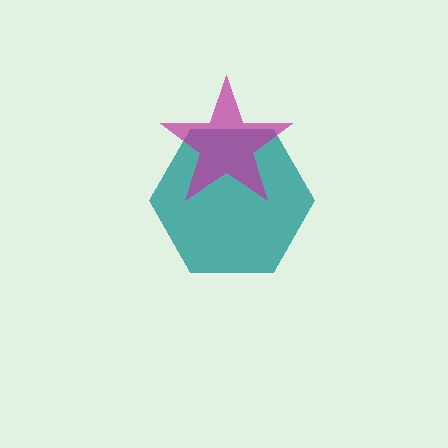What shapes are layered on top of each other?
The layered shapes are: a teal hexagon, a magenta star.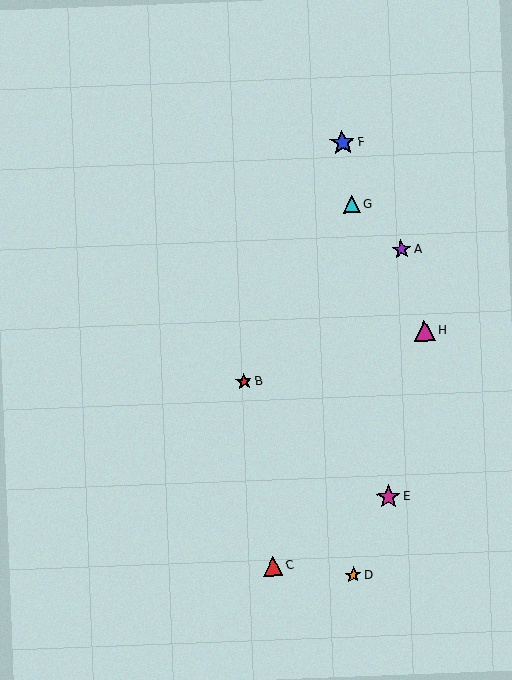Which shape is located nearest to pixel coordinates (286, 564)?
The red triangle (labeled C) at (273, 566) is nearest to that location.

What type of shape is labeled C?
Shape C is a red triangle.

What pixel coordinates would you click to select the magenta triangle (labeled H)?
Click at (425, 331) to select the magenta triangle H.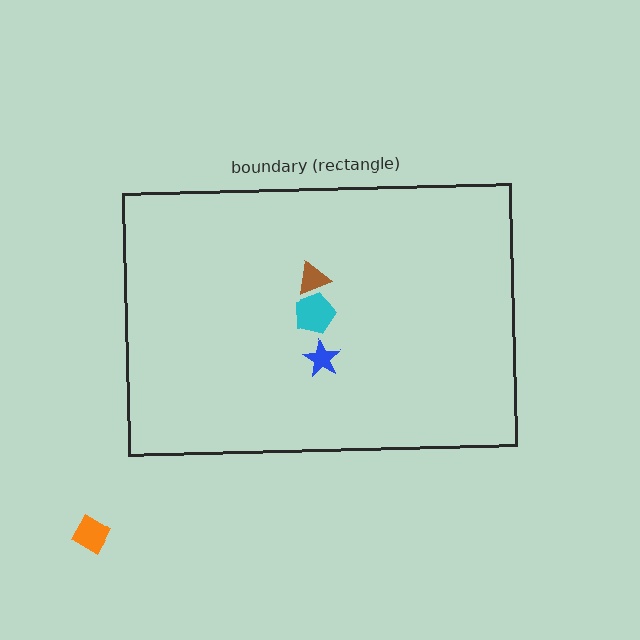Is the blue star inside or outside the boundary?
Inside.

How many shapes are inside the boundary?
3 inside, 1 outside.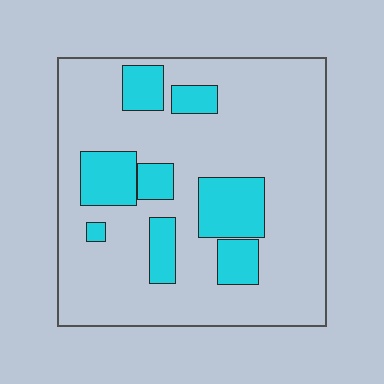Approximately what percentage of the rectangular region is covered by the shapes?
Approximately 20%.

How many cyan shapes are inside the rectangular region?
8.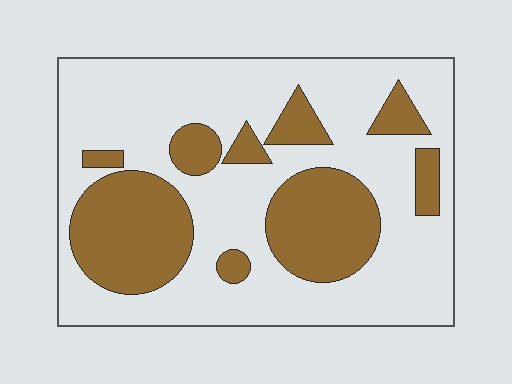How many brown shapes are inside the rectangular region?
9.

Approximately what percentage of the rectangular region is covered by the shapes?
Approximately 30%.